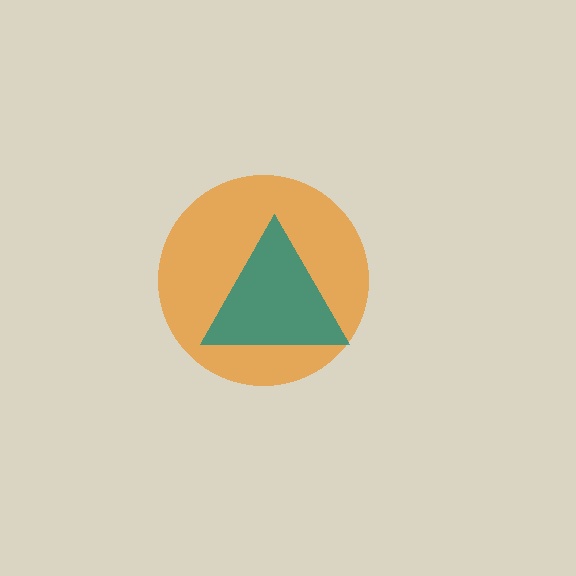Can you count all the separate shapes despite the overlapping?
Yes, there are 2 separate shapes.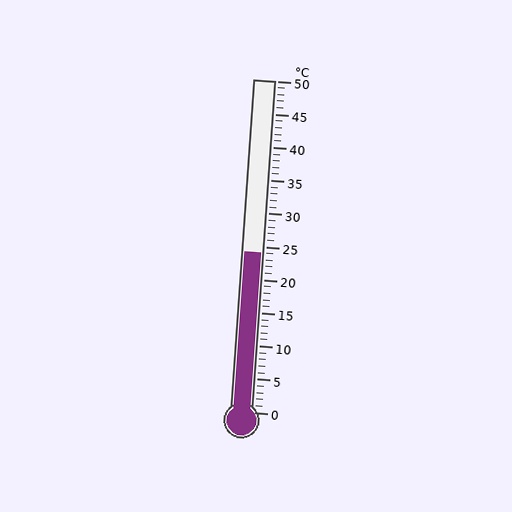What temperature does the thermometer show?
The thermometer shows approximately 24°C.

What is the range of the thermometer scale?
The thermometer scale ranges from 0°C to 50°C.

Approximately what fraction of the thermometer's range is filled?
The thermometer is filled to approximately 50% of its range.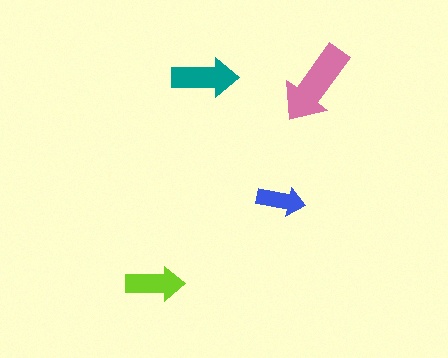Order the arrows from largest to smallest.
the pink one, the teal one, the lime one, the blue one.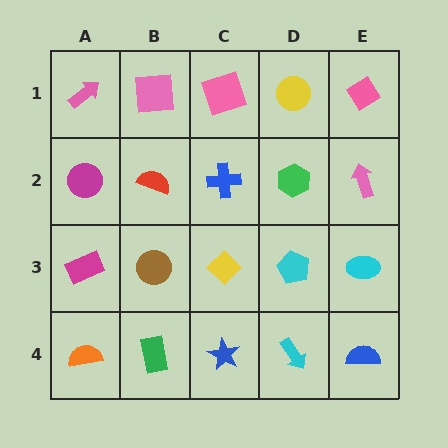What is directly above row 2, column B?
A pink square.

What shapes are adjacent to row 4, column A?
A magenta rectangle (row 3, column A), a green rectangle (row 4, column B).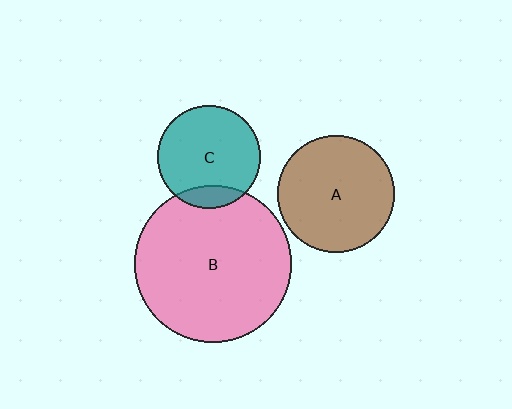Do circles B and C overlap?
Yes.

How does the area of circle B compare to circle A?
Approximately 1.8 times.